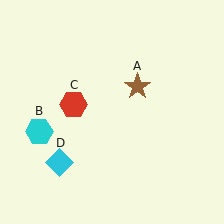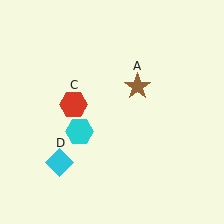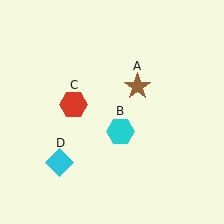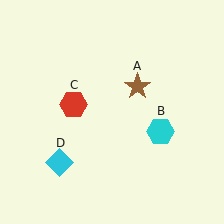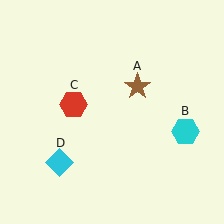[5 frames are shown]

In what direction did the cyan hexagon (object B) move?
The cyan hexagon (object B) moved right.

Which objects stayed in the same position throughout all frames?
Brown star (object A) and red hexagon (object C) and cyan diamond (object D) remained stationary.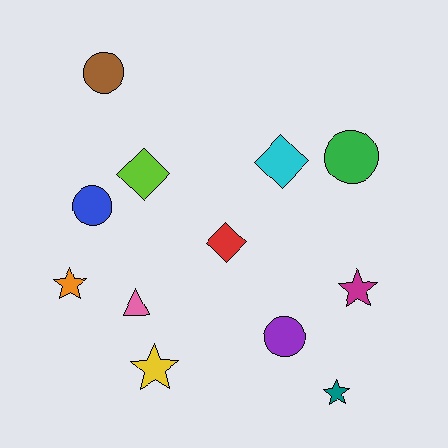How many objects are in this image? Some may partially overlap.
There are 12 objects.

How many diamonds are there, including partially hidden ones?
There are 3 diamonds.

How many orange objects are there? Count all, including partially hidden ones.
There is 1 orange object.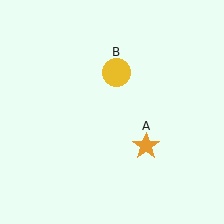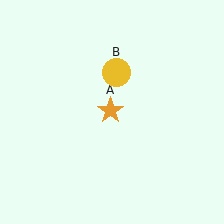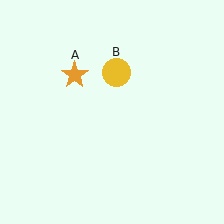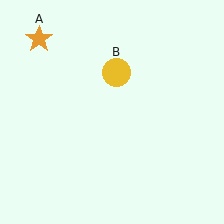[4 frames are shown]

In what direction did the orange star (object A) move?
The orange star (object A) moved up and to the left.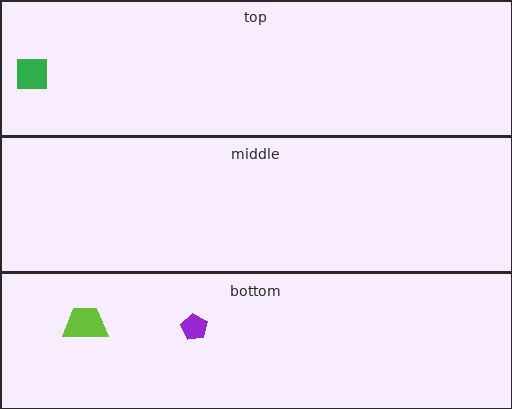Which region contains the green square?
The top region.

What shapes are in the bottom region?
The purple pentagon, the lime trapezoid.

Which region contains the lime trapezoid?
The bottom region.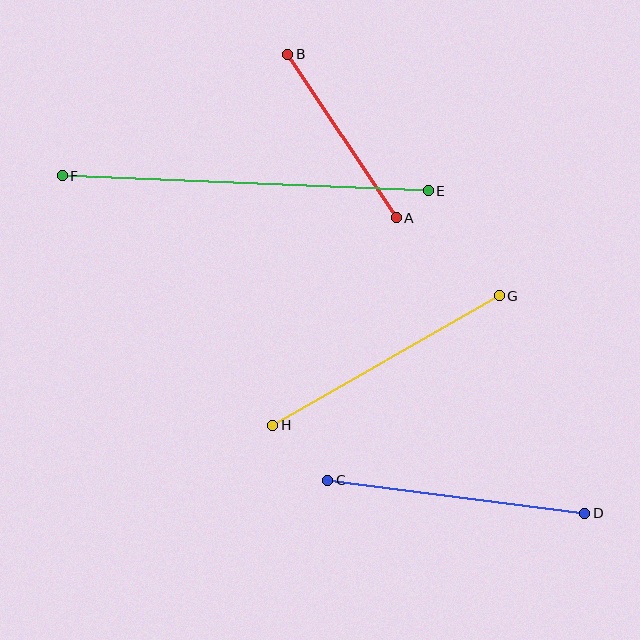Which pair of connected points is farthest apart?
Points E and F are farthest apart.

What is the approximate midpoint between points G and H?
The midpoint is at approximately (386, 360) pixels.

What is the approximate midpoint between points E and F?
The midpoint is at approximately (245, 183) pixels.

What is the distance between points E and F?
The distance is approximately 367 pixels.